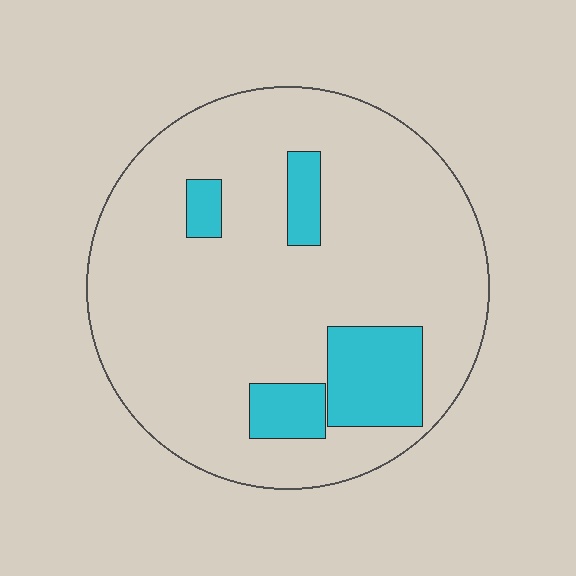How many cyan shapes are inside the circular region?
4.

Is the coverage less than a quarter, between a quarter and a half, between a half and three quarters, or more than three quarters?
Less than a quarter.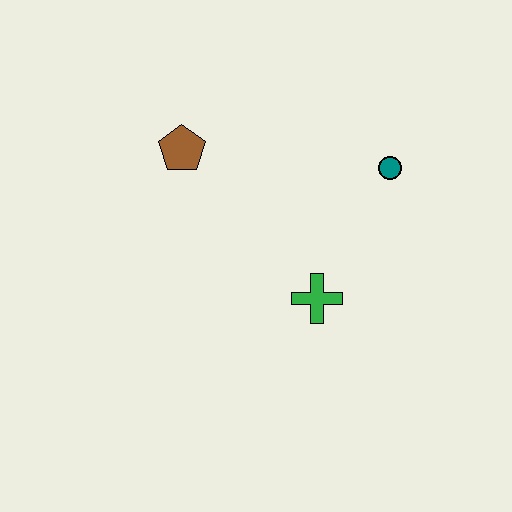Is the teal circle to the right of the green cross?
Yes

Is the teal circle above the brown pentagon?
No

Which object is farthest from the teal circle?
The brown pentagon is farthest from the teal circle.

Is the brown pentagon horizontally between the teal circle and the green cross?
No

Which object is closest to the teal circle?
The green cross is closest to the teal circle.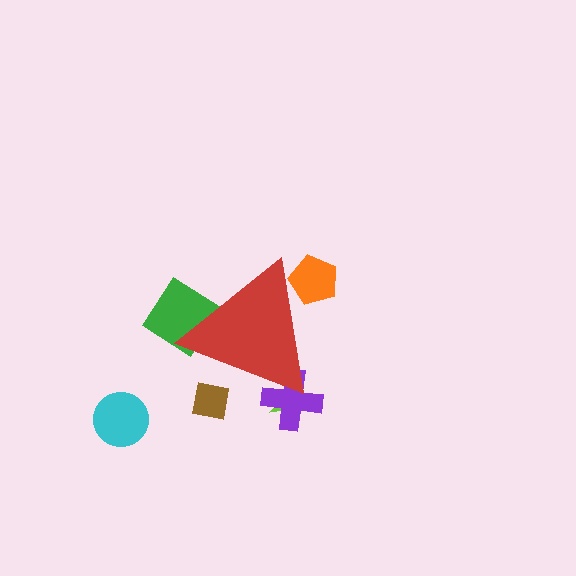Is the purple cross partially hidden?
Yes, the purple cross is partially hidden behind the red triangle.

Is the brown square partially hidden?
Yes, the brown square is partially hidden behind the red triangle.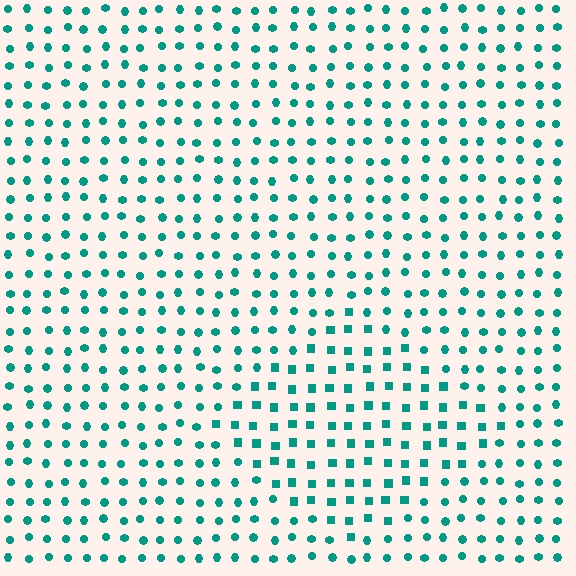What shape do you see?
I see a diamond.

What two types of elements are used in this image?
The image uses squares inside the diamond region and circles outside it.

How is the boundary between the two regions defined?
The boundary is defined by a change in element shape: squares inside vs. circles outside. All elements share the same color and spacing.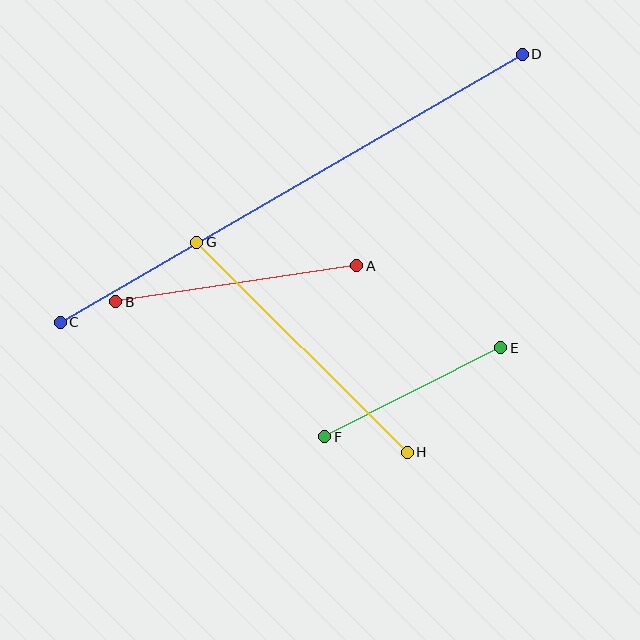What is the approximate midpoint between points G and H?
The midpoint is at approximately (302, 347) pixels.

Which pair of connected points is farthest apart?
Points C and D are farthest apart.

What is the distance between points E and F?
The distance is approximately 197 pixels.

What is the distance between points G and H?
The distance is approximately 297 pixels.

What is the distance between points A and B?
The distance is approximately 243 pixels.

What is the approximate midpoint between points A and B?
The midpoint is at approximately (236, 284) pixels.